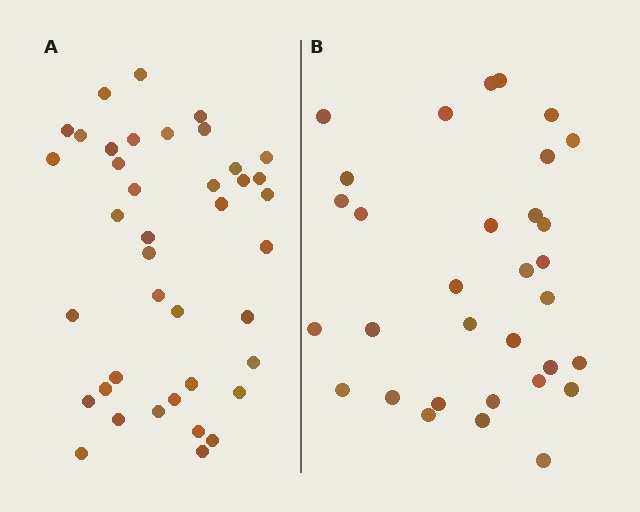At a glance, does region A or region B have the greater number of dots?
Region A (the left region) has more dots.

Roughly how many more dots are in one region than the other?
Region A has roughly 8 or so more dots than region B.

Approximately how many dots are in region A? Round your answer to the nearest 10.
About 40 dots.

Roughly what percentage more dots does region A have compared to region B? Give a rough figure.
About 25% more.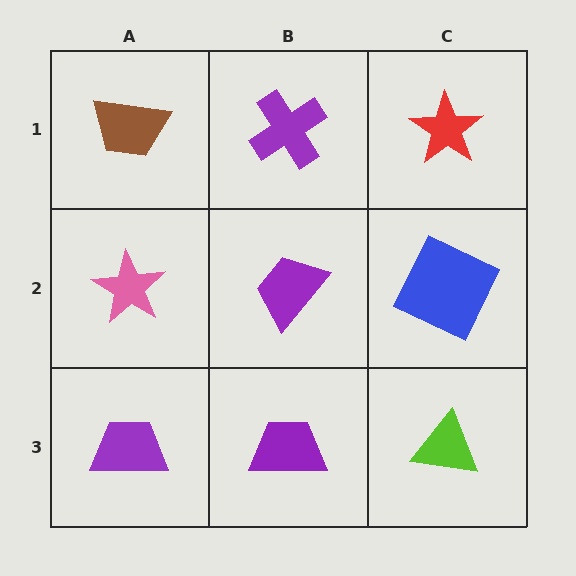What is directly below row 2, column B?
A purple trapezoid.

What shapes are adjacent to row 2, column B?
A purple cross (row 1, column B), a purple trapezoid (row 3, column B), a pink star (row 2, column A), a blue square (row 2, column C).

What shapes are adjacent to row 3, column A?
A pink star (row 2, column A), a purple trapezoid (row 3, column B).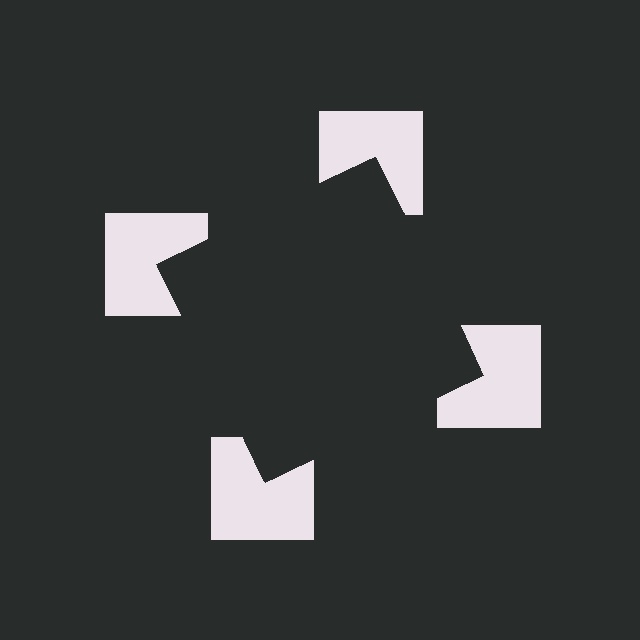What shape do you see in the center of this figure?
An illusory square — its edges are inferred from the aligned wedge cuts in the notched squares, not physically drawn.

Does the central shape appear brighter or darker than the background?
It typically appears slightly darker than the background, even though no actual brightness change is drawn.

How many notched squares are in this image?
There are 4 — one at each vertex of the illusory square.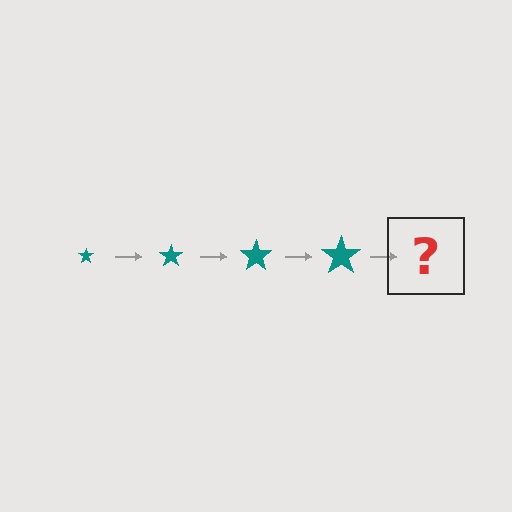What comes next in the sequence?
The next element should be a teal star, larger than the previous one.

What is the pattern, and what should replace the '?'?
The pattern is that the star gets progressively larger each step. The '?' should be a teal star, larger than the previous one.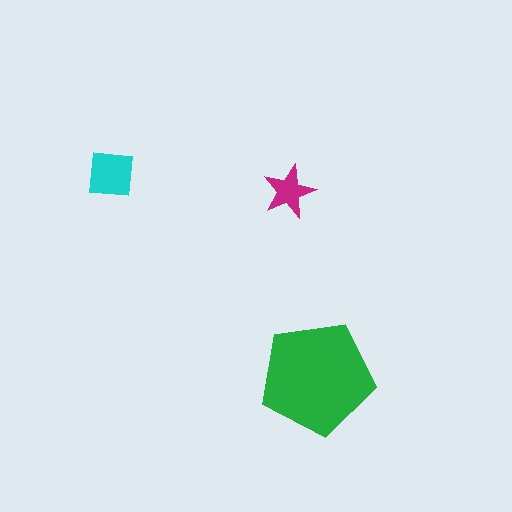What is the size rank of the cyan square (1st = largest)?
2nd.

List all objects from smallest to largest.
The magenta star, the cyan square, the green pentagon.